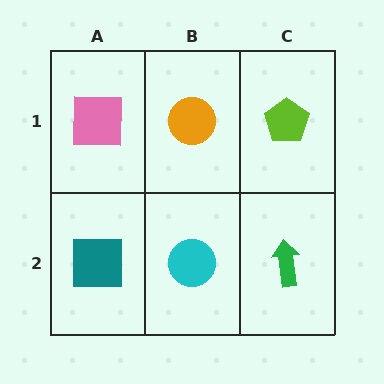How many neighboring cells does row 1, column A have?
2.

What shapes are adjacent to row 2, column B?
An orange circle (row 1, column B), a teal square (row 2, column A), a green arrow (row 2, column C).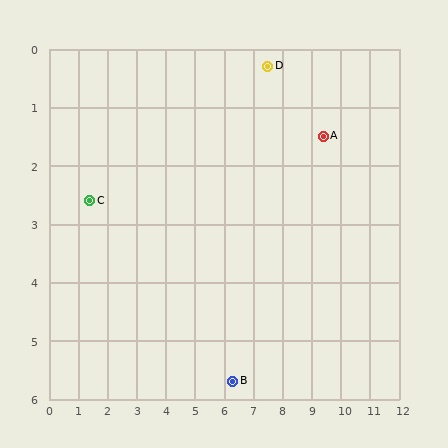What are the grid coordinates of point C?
Point C is at approximately (1.4, 2.6).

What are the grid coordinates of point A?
Point A is at approximately (9.4, 1.5).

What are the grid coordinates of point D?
Point D is at approximately (7.5, 0.3).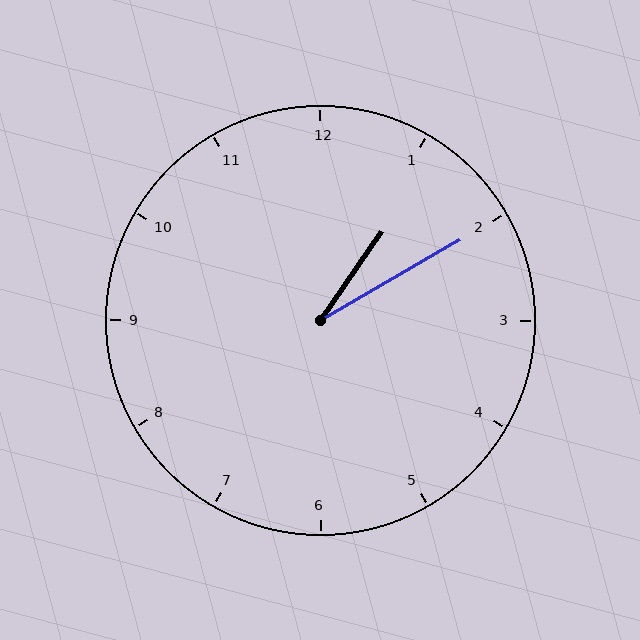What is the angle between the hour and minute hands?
Approximately 25 degrees.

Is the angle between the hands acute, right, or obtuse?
It is acute.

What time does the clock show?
1:10.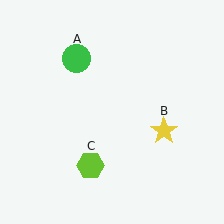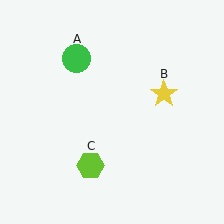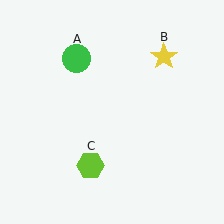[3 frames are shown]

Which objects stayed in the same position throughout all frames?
Green circle (object A) and lime hexagon (object C) remained stationary.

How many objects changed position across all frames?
1 object changed position: yellow star (object B).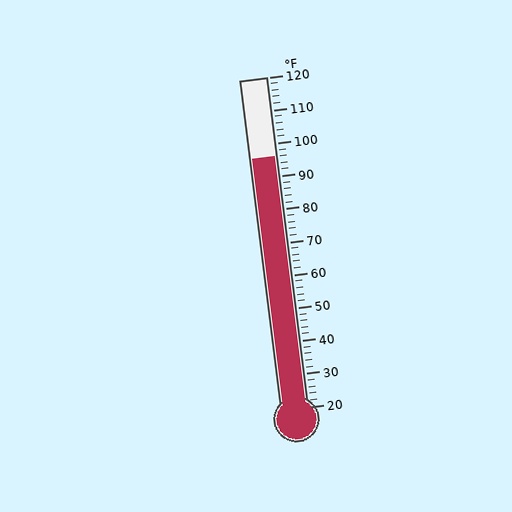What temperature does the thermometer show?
The thermometer shows approximately 96°F.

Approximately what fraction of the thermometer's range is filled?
The thermometer is filled to approximately 75% of its range.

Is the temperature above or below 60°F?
The temperature is above 60°F.